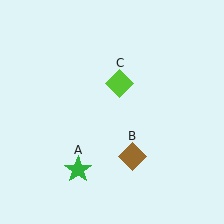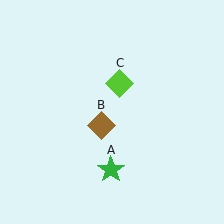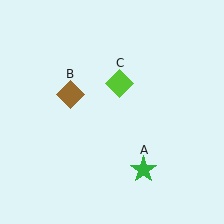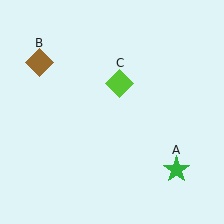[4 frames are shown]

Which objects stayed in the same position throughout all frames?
Lime diamond (object C) remained stationary.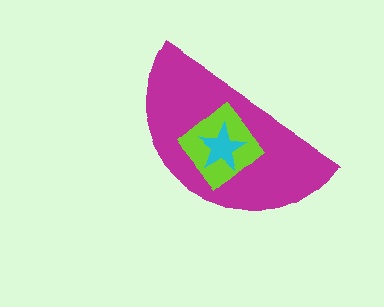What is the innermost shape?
The cyan star.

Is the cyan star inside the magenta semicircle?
Yes.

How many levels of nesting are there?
3.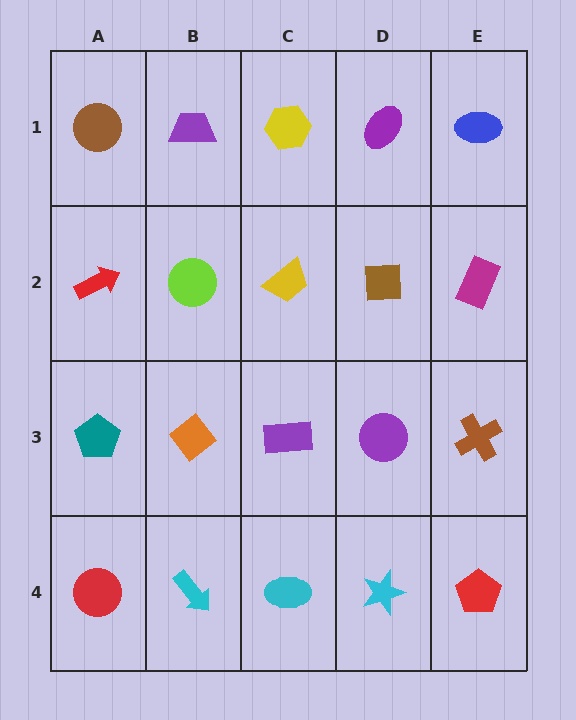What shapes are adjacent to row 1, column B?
A lime circle (row 2, column B), a brown circle (row 1, column A), a yellow hexagon (row 1, column C).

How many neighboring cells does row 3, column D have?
4.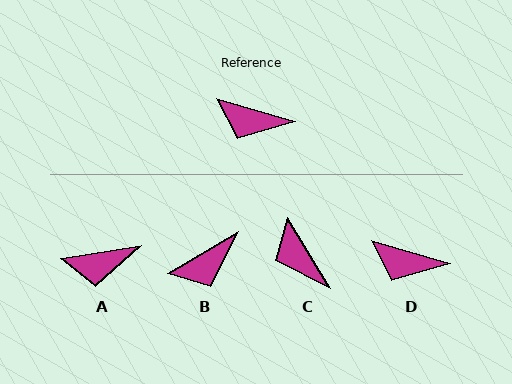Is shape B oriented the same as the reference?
No, it is off by about 47 degrees.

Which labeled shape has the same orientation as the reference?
D.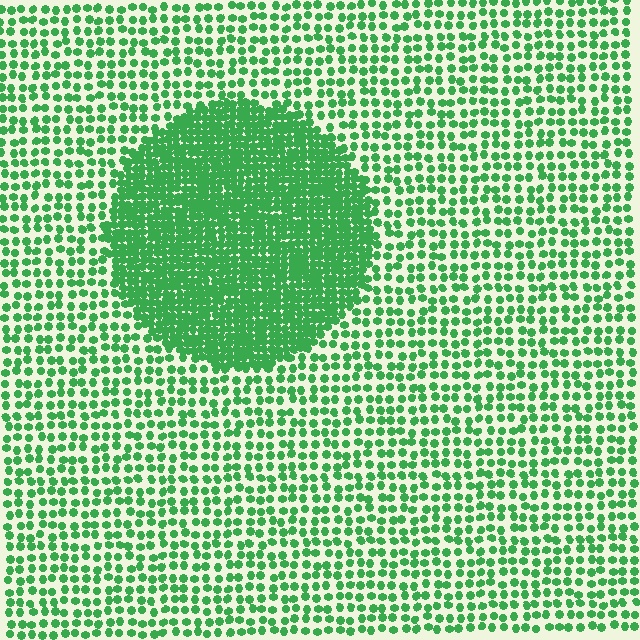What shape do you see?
I see a circle.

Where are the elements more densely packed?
The elements are more densely packed inside the circle boundary.